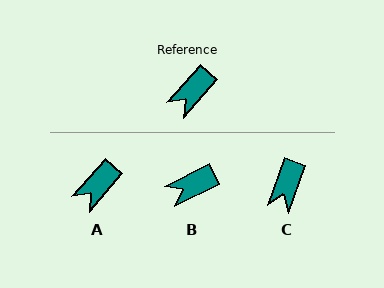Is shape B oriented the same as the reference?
No, it is off by about 23 degrees.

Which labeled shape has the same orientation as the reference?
A.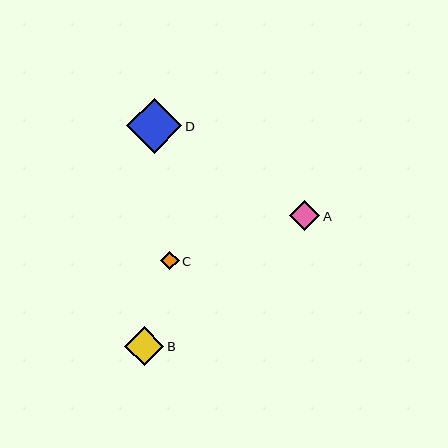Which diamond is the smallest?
Diamond C is the smallest with a size of approximately 18 pixels.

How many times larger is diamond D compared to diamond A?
Diamond D is approximately 1.9 times the size of diamond A.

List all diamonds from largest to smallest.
From largest to smallest: D, B, A, C.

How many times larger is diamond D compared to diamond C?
Diamond D is approximately 3.0 times the size of diamond C.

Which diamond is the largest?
Diamond D is the largest with a size of approximately 55 pixels.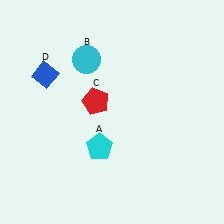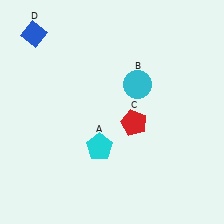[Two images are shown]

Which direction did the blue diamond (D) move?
The blue diamond (D) moved up.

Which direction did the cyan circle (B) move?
The cyan circle (B) moved right.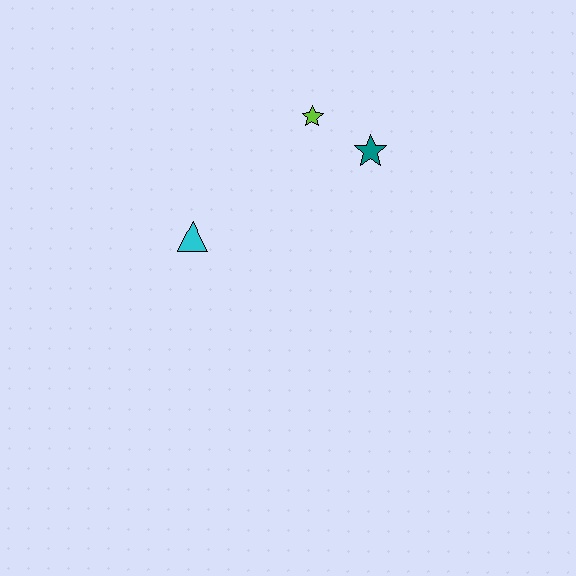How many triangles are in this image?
There is 1 triangle.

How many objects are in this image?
There are 3 objects.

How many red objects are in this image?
There are no red objects.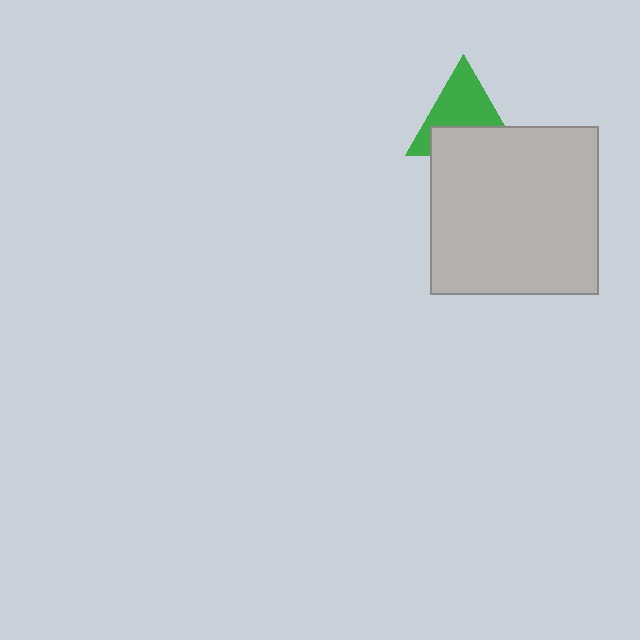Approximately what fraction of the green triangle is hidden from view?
Roughly 42% of the green triangle is hidden behind the light gray square.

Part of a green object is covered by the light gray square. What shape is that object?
It is a triangle.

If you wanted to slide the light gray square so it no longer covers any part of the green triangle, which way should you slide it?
Slide it down — that is the most direct way to separate the two shapes.